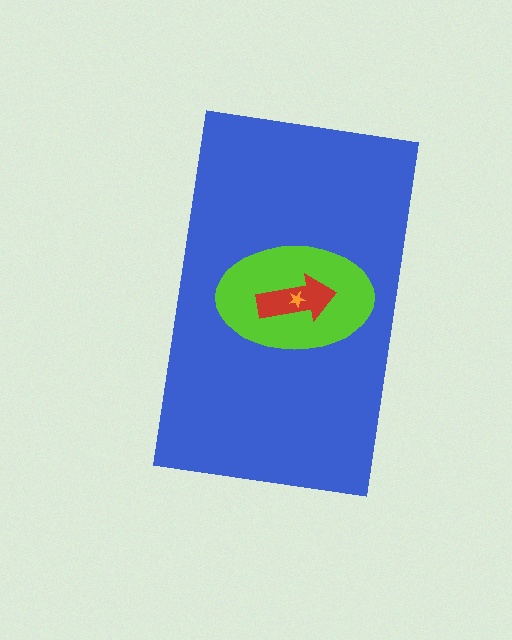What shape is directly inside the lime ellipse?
The red arrow.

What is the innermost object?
The orange star.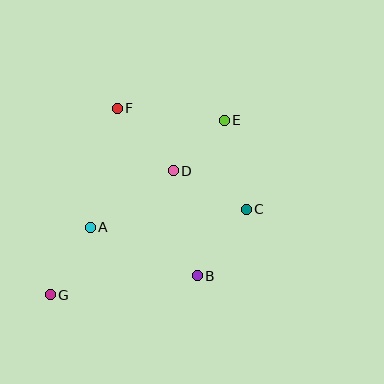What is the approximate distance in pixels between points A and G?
The distance between A and G is approximately 78 pixels.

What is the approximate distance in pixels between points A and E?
The distance between A and E is approximately 171 pixels.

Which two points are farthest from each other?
Points E and G are farthest from each other.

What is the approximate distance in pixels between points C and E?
The distance between C and E is approximately 92 pixels.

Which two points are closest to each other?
Points D and E are closest to each other.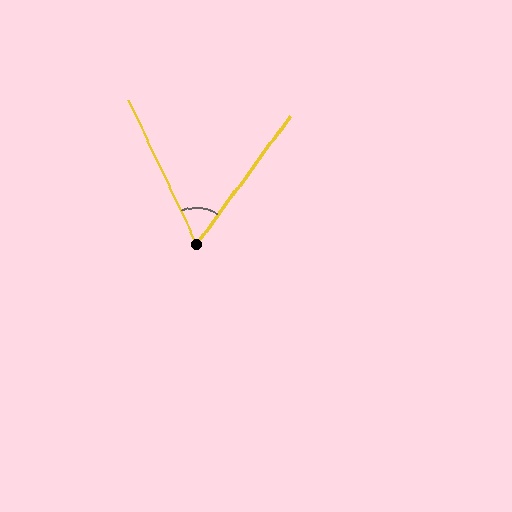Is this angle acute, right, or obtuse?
It is acute.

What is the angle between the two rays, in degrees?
Approximately 62 degrees.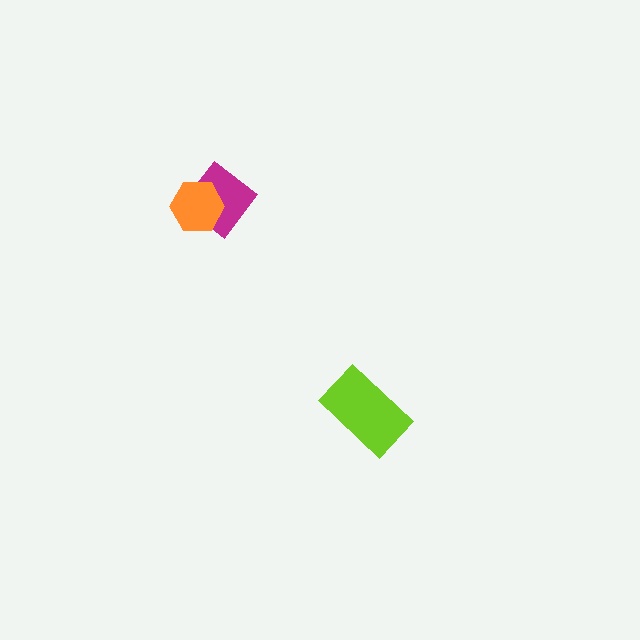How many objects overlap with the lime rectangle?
0 objects overlap with the lime rectangle.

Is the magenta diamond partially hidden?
Yes, it is partially covered by another shape.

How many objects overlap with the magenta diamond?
1 object overlaps with the magenta diamond.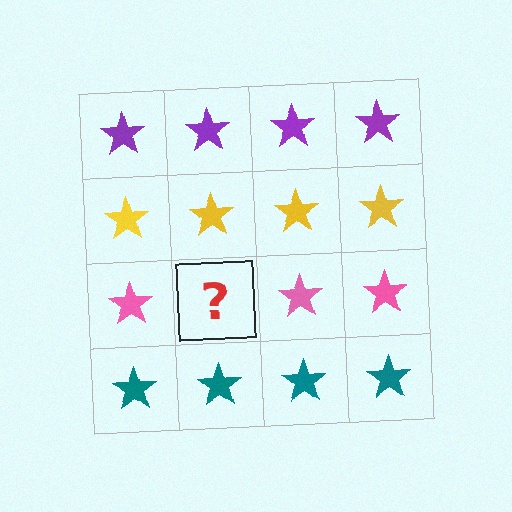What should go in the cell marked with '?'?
The missing cell should contain a pink star.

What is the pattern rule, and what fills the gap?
The rule is that each row has a consistent color. The gap should be filled with a pink star.